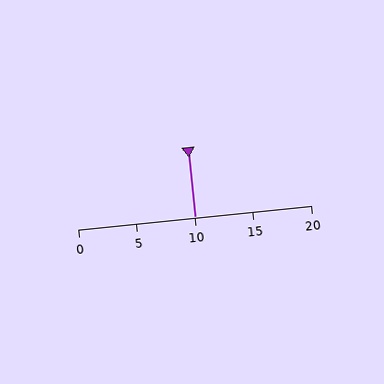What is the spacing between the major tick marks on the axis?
The major ticks are spaced 5 apart.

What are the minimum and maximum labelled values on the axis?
The axis runs from 0 to 20.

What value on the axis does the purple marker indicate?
The marker indicates approximately 10.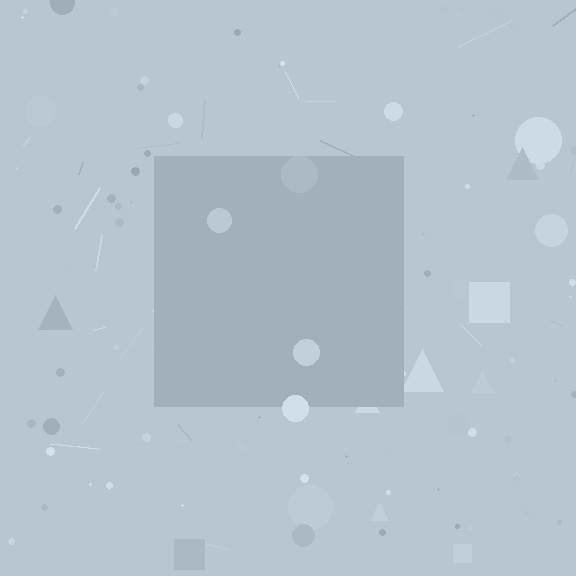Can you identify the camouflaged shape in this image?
The camouflaged shape is a square.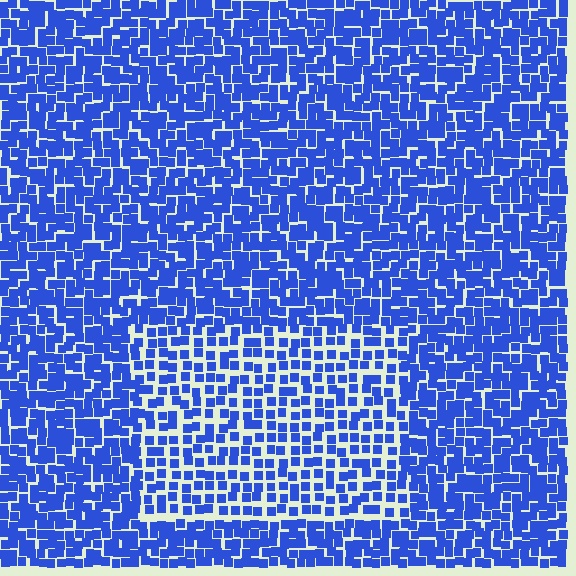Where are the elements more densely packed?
The elements are more densely packed outside the rectangle boundary.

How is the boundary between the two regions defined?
The boundary is defined by a change in element density (approximately 1.7x ratio). All elements are the same color, size, and shape.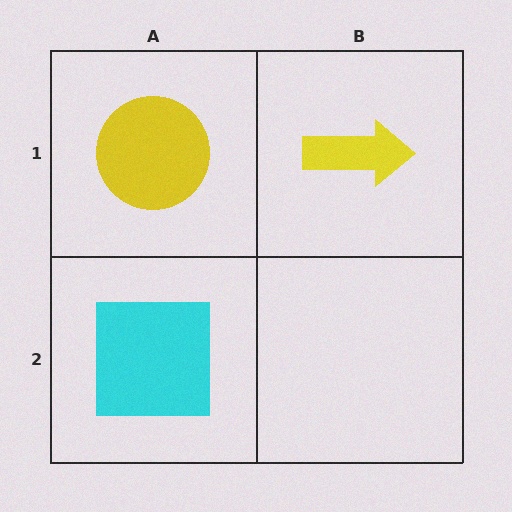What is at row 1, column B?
A yellow arrow.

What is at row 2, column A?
A cyan square.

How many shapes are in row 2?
1 shape.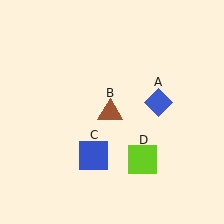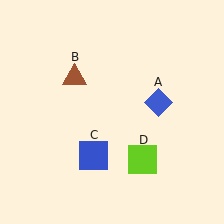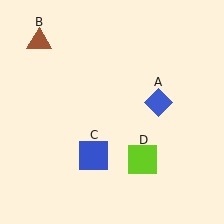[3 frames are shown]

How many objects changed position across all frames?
1 object changed position: brown triangle (object B).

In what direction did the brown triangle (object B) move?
The brown triangle (object B) moved up and to the left.